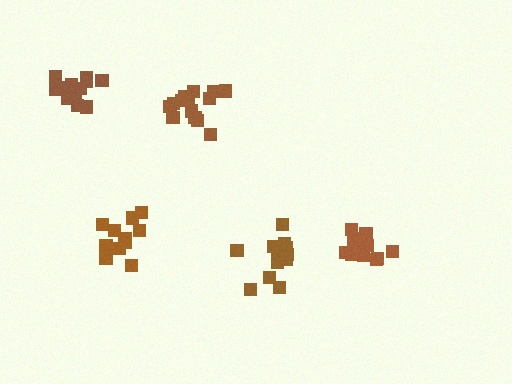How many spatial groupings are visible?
There are 5 spatial groupings.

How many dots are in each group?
Group 1: 14 dots, Group 2: 12 dots, Group 3: 12 dots, Group 4: 14 dots, Group 5: 14 dots (66 total).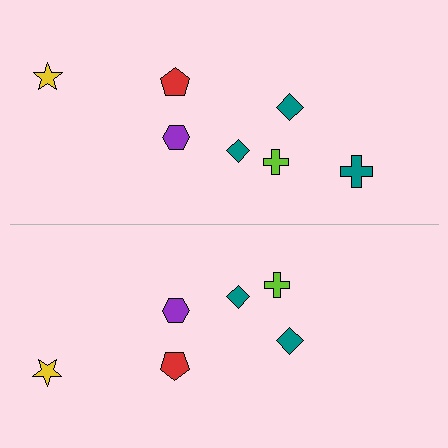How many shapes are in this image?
There are 13 shapes in this image.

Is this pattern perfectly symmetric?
No, the pattern is not perfectly symmetric. A teal cross is missing from the bottom side.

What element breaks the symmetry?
A teal cross is missing from the bottom side.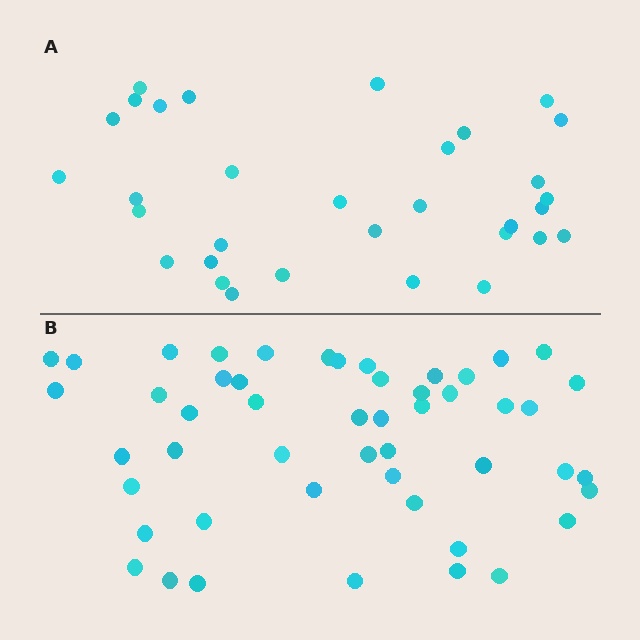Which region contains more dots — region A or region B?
Region B (the bottom region) has more dots.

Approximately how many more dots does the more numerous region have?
Region B has approximately 20 more dots than region A.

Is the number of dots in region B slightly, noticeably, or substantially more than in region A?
Region B has substantially more. The ratio is roughly 1.6 to 1.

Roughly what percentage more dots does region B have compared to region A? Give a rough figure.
About 55% more.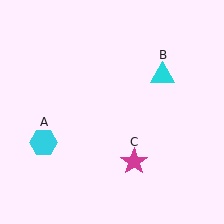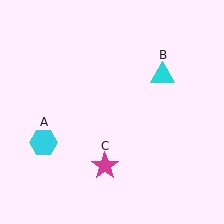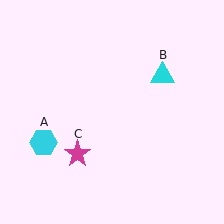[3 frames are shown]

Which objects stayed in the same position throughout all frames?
Cyan hexagon (object A) and cyan triangle (object B) remained stationary.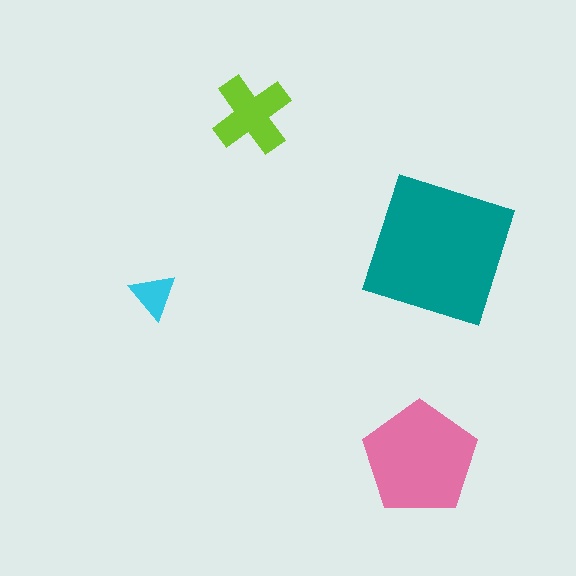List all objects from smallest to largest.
The cyan triangle, the lime cross, the pink pentagon, the teal square.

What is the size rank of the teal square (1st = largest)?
1st.